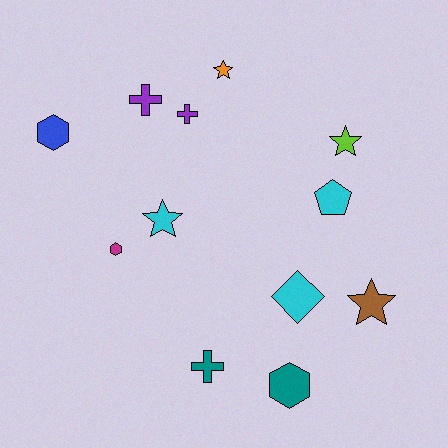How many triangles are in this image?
There are no triangles.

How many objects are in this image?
There are 12 objects.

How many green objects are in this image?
There are no green objects.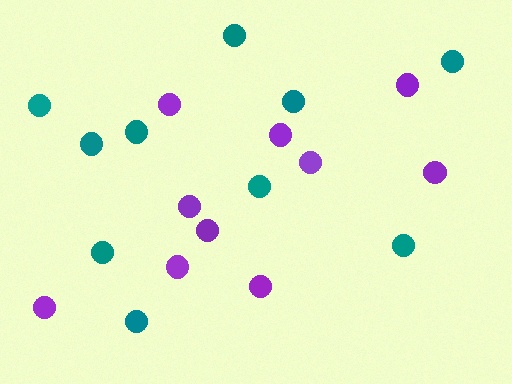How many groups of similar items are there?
There are 2 groups: one group of purple circles (10) and one group of teal circles (10).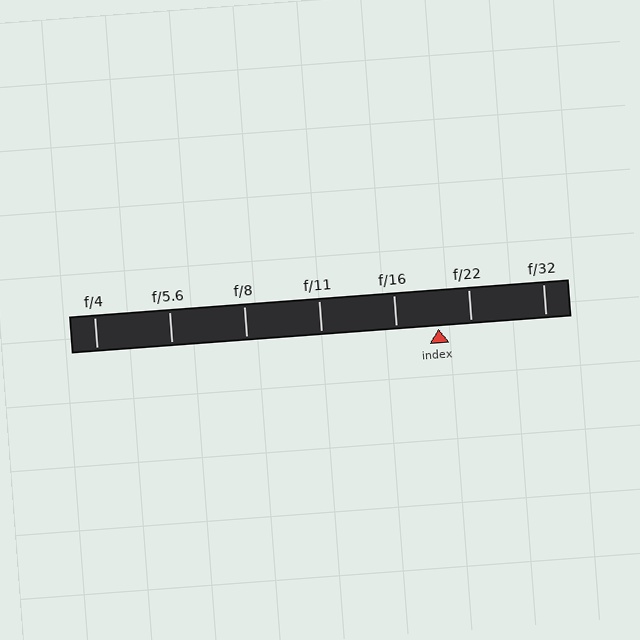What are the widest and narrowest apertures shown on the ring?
The widest aperture shown is f/4 and the narrowest is f/32.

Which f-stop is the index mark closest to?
The index mark is closest to f/22.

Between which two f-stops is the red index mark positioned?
The index mark is between f/16 and f/22.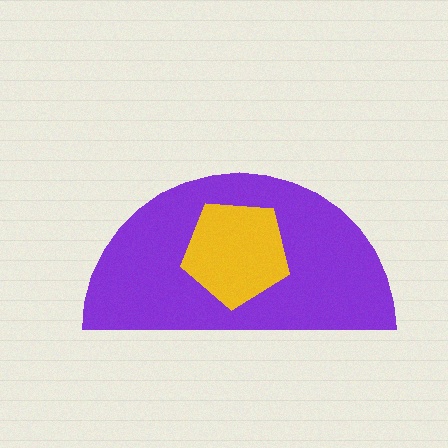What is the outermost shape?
The purple semicircle.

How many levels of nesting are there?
2.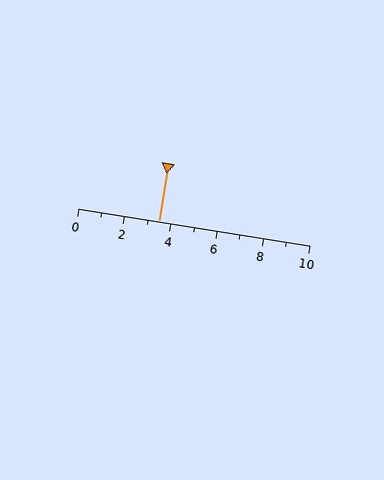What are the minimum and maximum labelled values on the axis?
The axis runs from 0 to 10.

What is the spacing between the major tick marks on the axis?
The major ticks are spaced 2 apart.